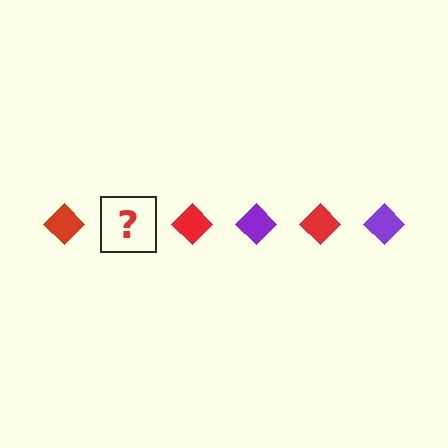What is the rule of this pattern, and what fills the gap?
The rule is that the pattern cycles through red, purple diamonds. The gap should be filled with a purple diamond.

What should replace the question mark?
The question mark should be replaced with a purple diamond.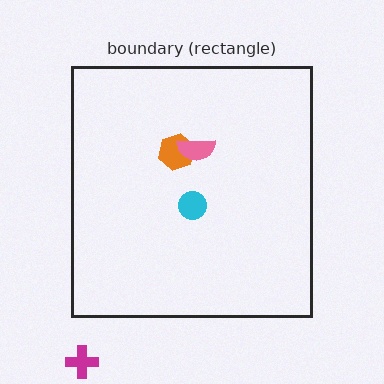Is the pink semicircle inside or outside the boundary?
Inside.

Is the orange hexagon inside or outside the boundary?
Inside.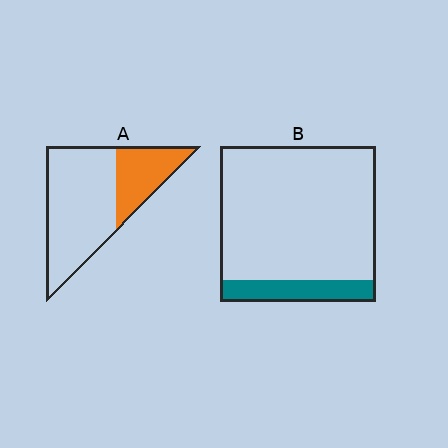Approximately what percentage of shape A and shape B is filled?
A is approximately 30% and B is approximately 15%.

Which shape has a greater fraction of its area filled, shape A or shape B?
Shape A.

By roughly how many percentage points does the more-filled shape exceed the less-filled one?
By roughly 15 percentage points (A over B).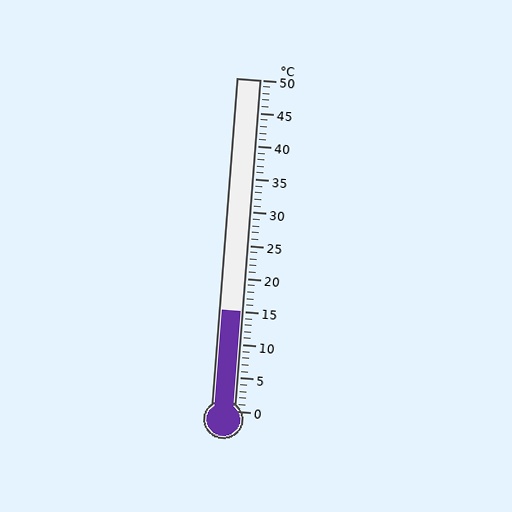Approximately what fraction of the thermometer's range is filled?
The thermometer is filled to approximately 30% of its range.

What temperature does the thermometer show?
The thermometer shows approximately 15°C.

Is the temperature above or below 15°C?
The temperature is at 15°C.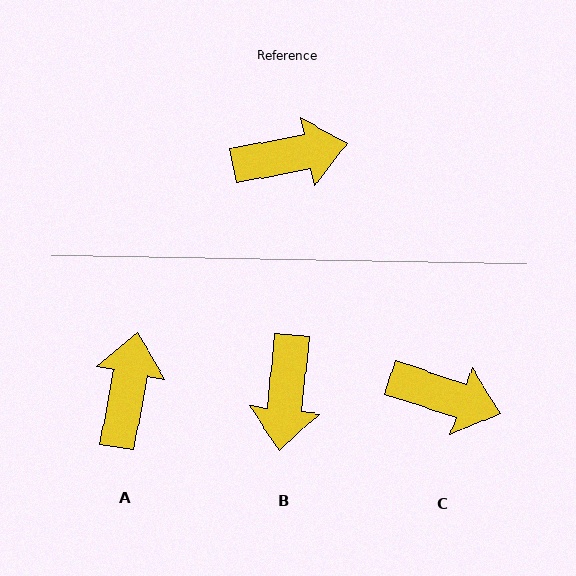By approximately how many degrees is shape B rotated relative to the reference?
Approximately 107 degrees clockwise.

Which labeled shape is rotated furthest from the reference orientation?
B, about 107 degrees away.